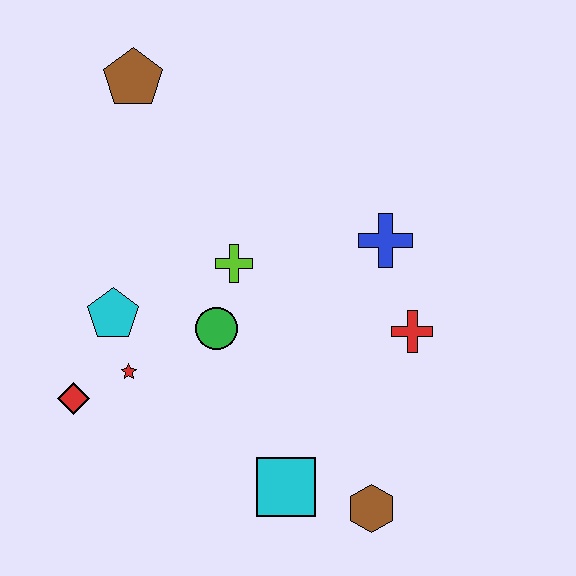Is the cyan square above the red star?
No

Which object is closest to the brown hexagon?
The cyan square is closest to the brown hexagon.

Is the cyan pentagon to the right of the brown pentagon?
No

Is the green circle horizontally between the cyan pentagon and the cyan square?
Yes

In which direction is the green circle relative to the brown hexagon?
The green circle is above the brown hexagon.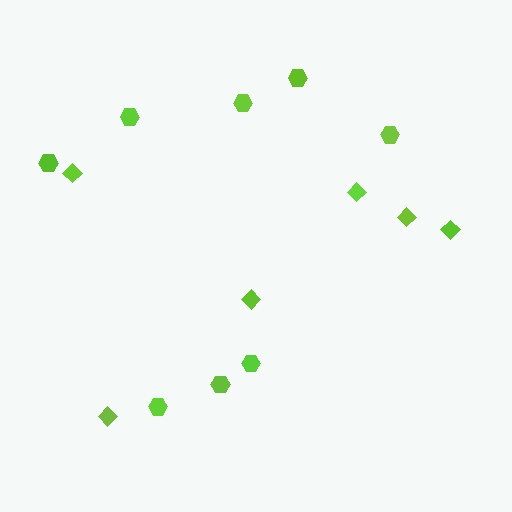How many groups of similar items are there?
There are 2 groups: one group of diamonds (6) and one group of hexagons (8).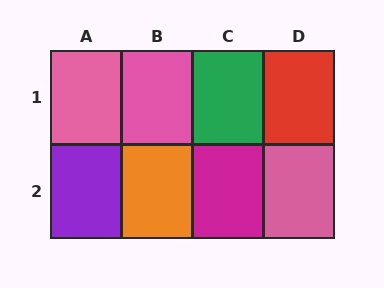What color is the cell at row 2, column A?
Purple.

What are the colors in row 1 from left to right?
Pink, pink, green, red.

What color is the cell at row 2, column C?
Magenta.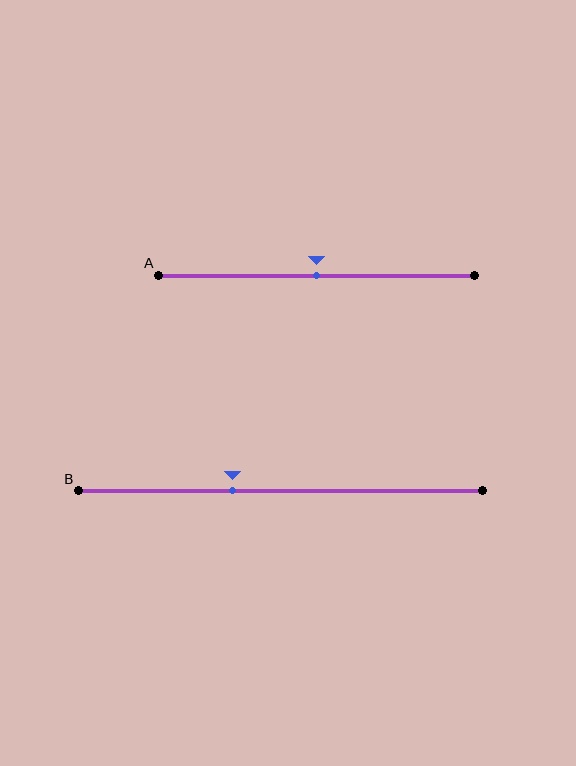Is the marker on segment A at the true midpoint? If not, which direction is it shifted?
Yes, the marker on segment A is at the true midpoint.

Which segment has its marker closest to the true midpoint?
Segment A has its marker closest to the true midpoint.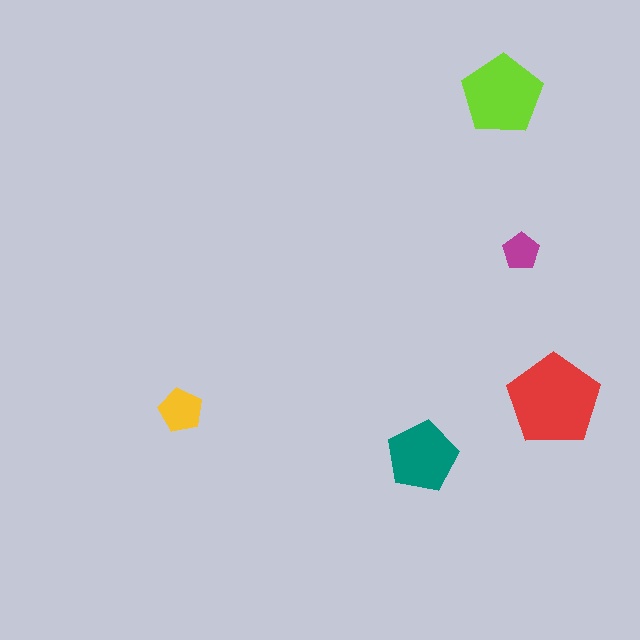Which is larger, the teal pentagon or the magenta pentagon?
The teal one.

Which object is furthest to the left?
The yellow pentagon is leftmost.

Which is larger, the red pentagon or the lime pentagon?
The red one.